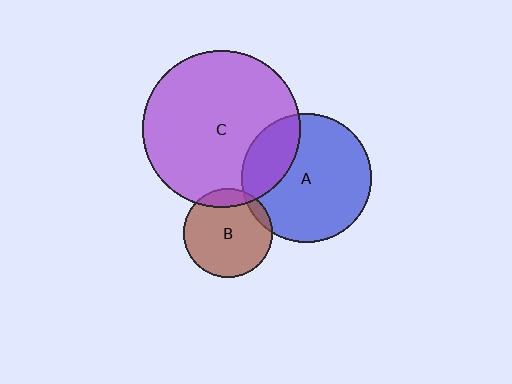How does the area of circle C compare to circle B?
Approximately 3.1 times.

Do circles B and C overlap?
Yes.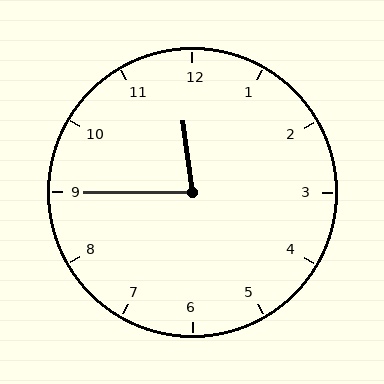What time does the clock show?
11:45.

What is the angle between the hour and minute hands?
Approximately 82 degrees.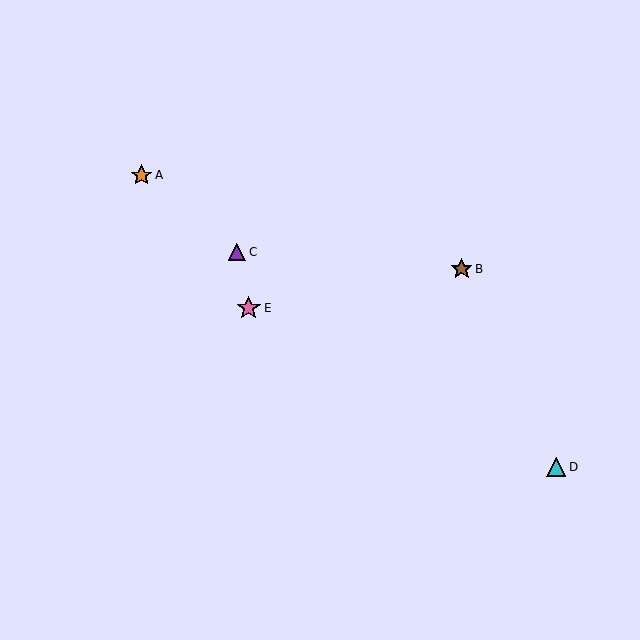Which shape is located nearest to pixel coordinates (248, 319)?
The pink star (labeled E) at (249, 308) is nearest to that location.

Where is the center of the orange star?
The center of the orange star is at (141, 175).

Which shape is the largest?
The pink star (labeled E) is the largest.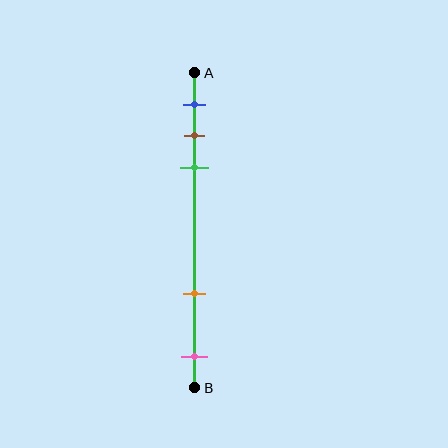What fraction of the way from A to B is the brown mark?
The brown mark is approximately 20% (0.2) of the way from A to B.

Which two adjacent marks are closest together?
The brown and green marks are the closest adjacent pair.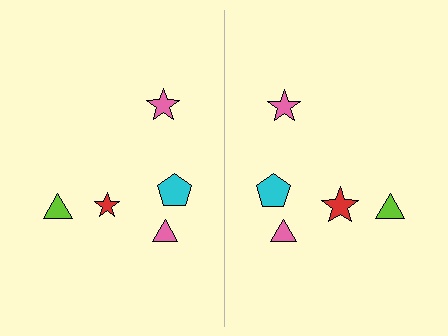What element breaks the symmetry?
The red star on the right side has a different size than its mirror counterpart.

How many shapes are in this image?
There are 10 shapes in this image.